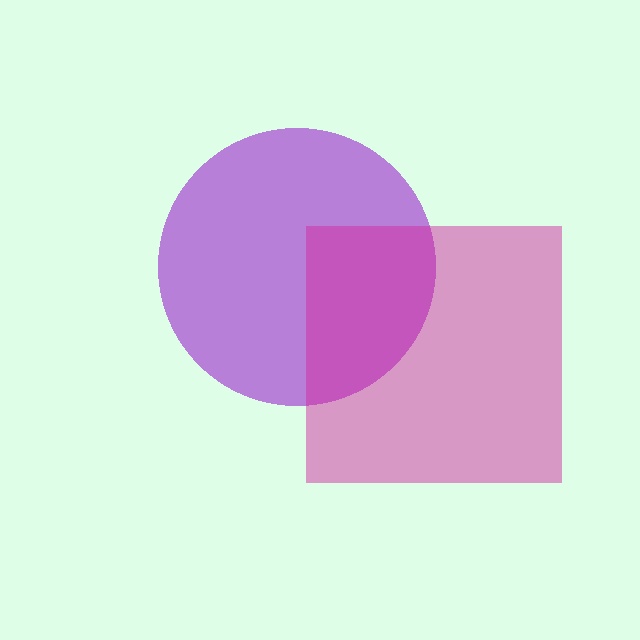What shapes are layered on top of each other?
The layered shapes are: a purple circle, a magenta square.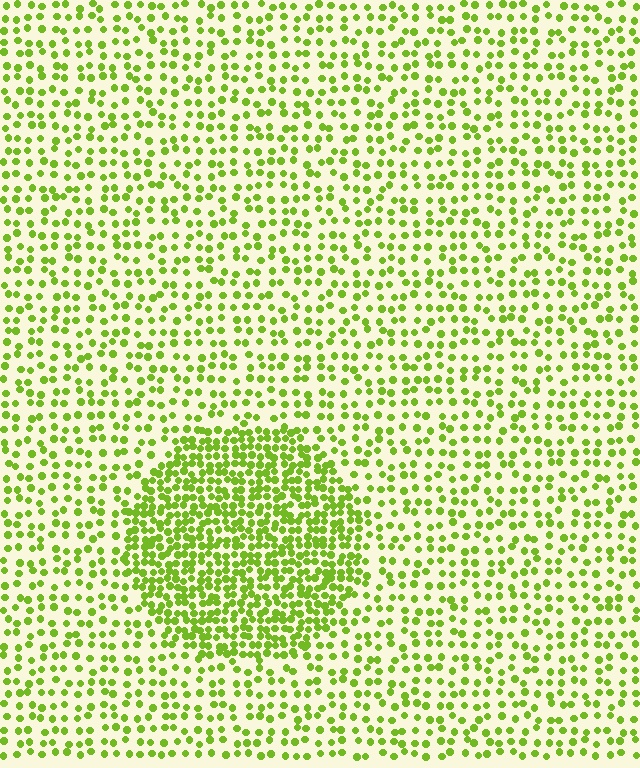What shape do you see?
I see a circle.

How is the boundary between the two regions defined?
The boundary is defined by a change in element density (approximately 2.2x ratio). All elements are the same color, size, and shape.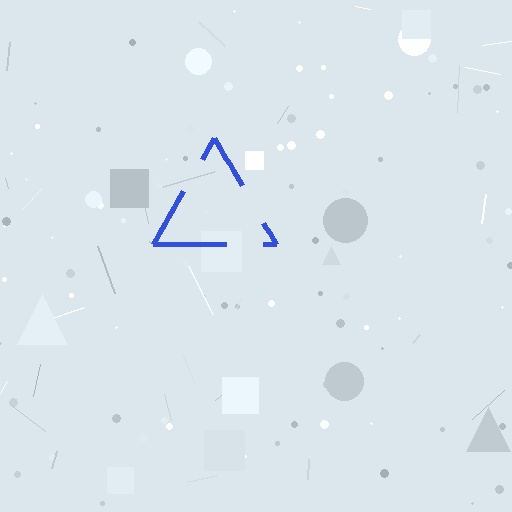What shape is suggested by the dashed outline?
The dashed outline suggests a triangle.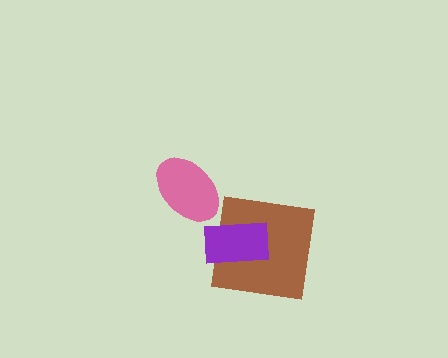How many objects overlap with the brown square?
1 object overlaps with the brown square.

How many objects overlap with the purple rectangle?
1 object overlaps with the purple rectangle.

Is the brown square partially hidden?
Yes, it is partially covered by another shape.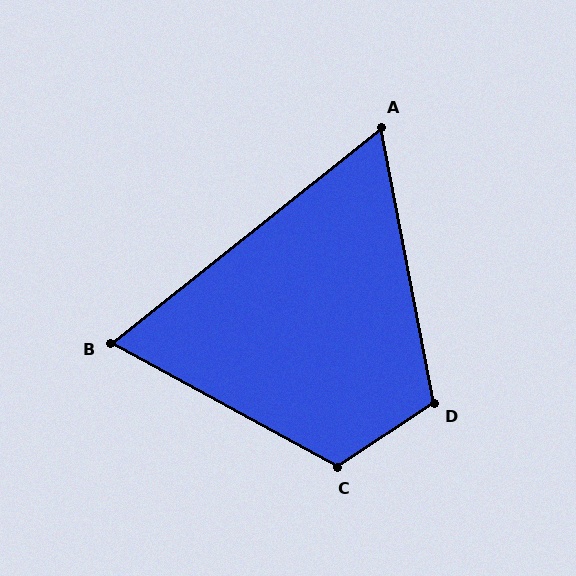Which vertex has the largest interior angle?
C, at approximately 118 degrees.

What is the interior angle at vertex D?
Approximately 113 degrees (obtuse).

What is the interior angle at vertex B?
Approximately 67 degrees (acute).